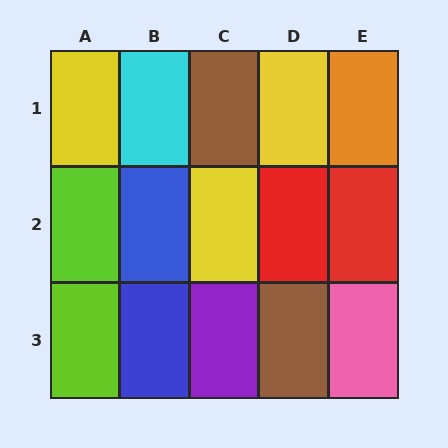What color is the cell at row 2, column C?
Yellow.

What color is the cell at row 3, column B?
Blue.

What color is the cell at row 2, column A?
Lime.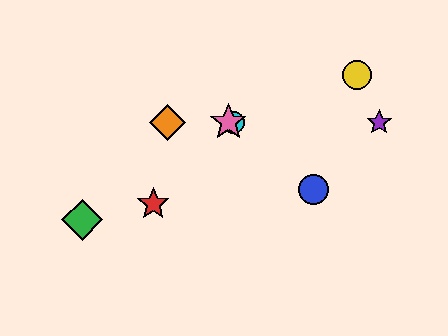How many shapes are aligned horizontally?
4 shapes (the purple star, the orange diamond, the cyan circle, the pink star) are aligned horizontally.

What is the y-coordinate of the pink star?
The pink star is at y≈122.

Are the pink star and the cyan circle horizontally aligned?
Yes, both are at y≈122.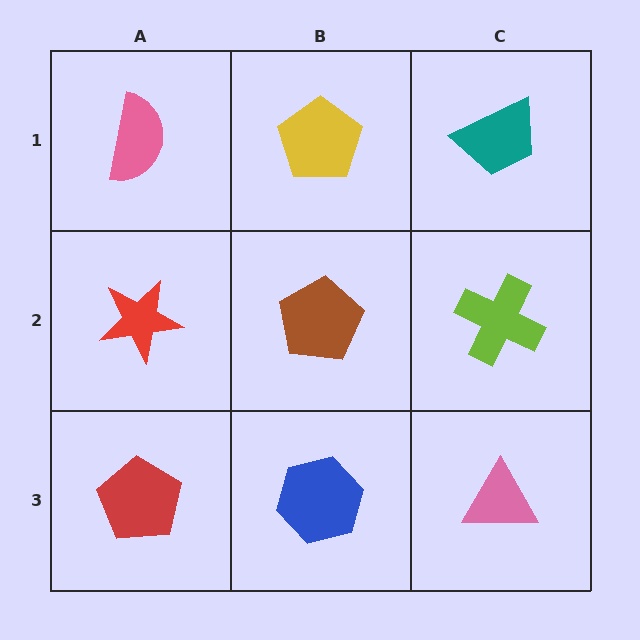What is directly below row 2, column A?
A red pentagon.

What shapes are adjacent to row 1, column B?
A brown pentagon (row 2, column B), a pink semicircle (row 1, column A), a teal trapezoid (row 1, column C).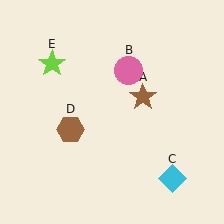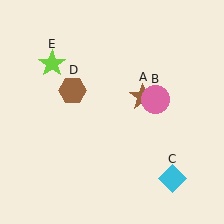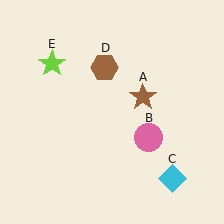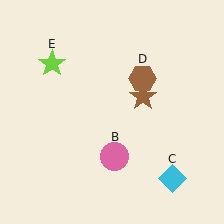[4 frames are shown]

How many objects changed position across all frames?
2 objects changed position: pink circle (object B), brown hexagon (object D).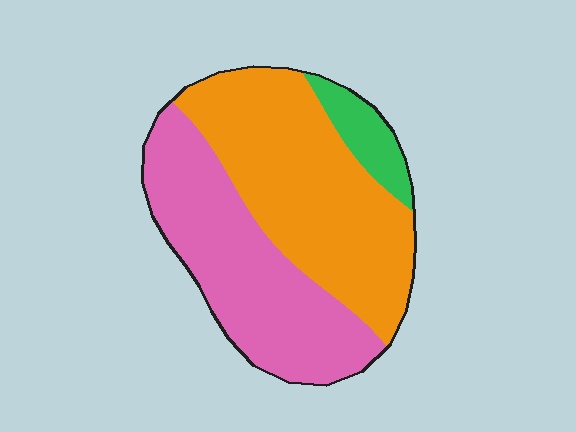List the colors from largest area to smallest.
From largest to smallest: orange, pink, green.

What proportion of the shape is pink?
Pink takes up about two fifths (2/5) of the shape.